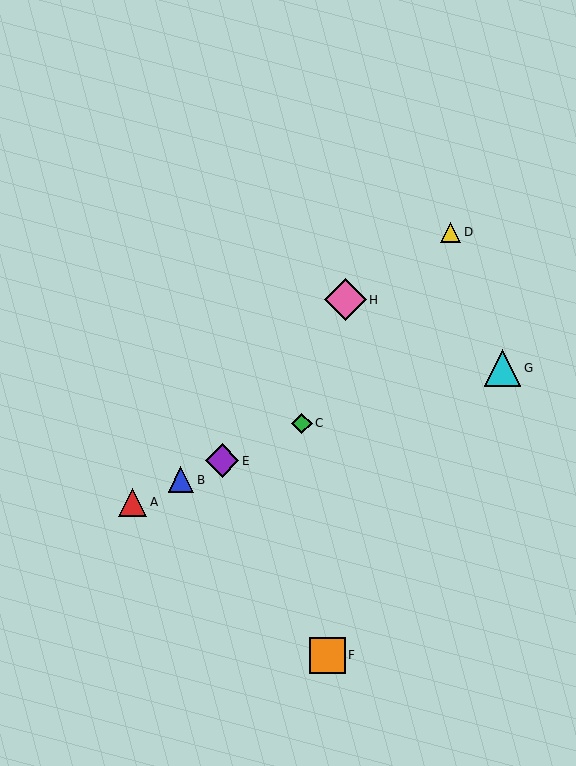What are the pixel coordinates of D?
Object D is at (451, 232).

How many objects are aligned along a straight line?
4 objects (A, B, C, E) are aligned along a straight line.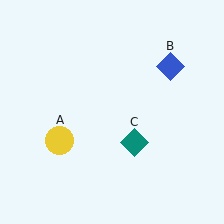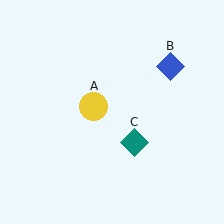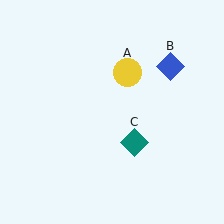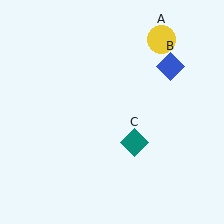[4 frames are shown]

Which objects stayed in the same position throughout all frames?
Blue diamond (object B) and teal diamond (object C) remained stationary.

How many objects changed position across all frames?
1 object changed position: yellow circle (object A).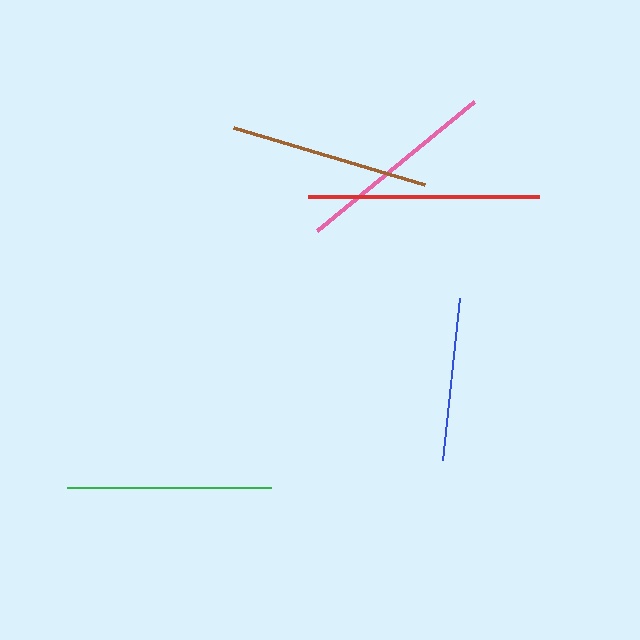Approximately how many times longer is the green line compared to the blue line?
The green line is approximately 1.3 times the length of the blue line.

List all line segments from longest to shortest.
From longest to shortest: red, green, pink, brown, blue.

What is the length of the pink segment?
The pink segment is approximately 203 pixels long.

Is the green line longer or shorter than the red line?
The red line is longer than the green line.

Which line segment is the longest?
The red line is the longest at approximately 232 pixels.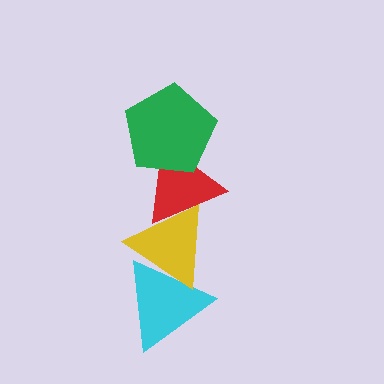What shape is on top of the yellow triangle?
The red triangle is on top of the yellow triangle.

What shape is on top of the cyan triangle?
The yellow triangle is on top of the cyan triangle.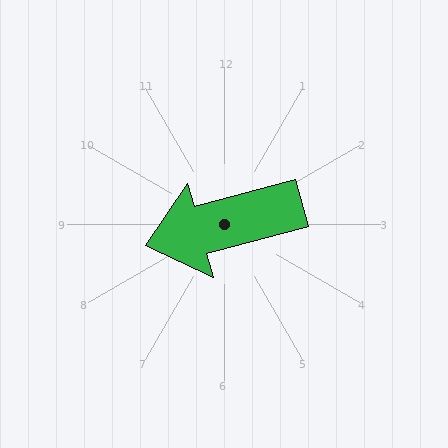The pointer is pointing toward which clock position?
Roughly 8 o'clock.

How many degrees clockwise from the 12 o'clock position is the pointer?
Approximately 255 degrees.